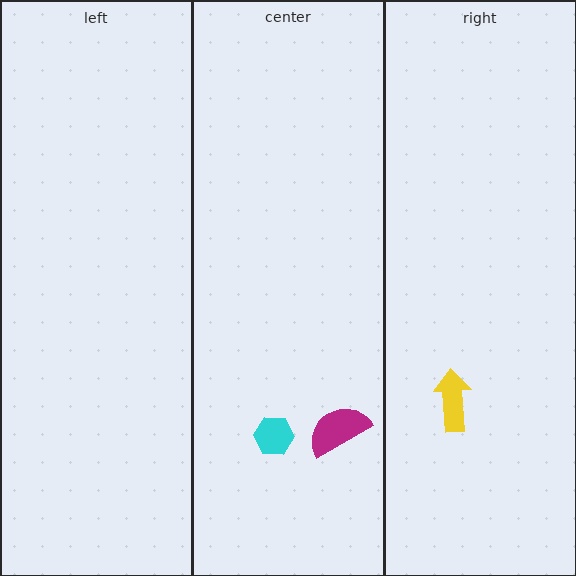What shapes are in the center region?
The cyan hexagon, the magenta semicircle.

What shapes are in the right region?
The yellow arrow.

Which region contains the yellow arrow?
The right region.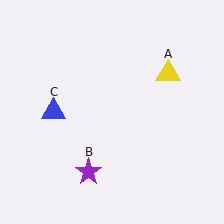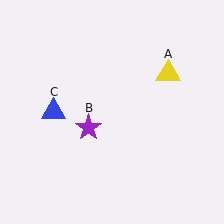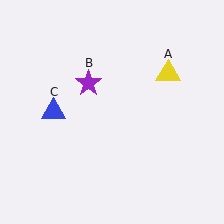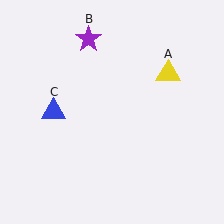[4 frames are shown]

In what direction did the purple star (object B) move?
The purple star (object B) moved up.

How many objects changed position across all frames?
1 object changed position: purple star (object B).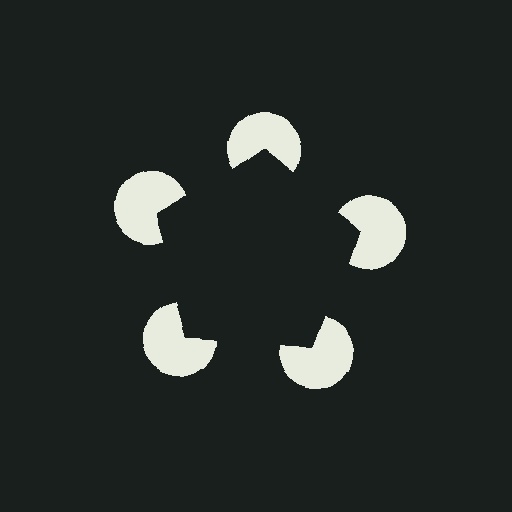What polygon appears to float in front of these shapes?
An illusory pentagon — its edges are inferred from the aligned wedge cuts in the pac-man discs, not physically drawn.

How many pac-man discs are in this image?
There are 5 — one at each vertex of the illusory pentagon.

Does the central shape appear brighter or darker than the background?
It typically appears slightly darker than the background, even though no actual brightness change is drawn.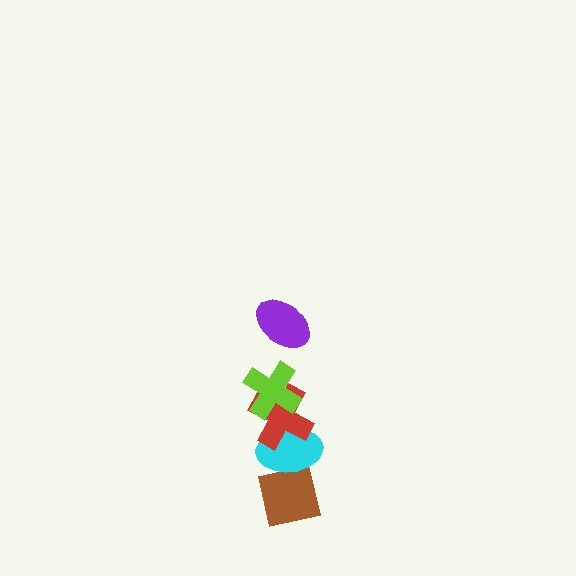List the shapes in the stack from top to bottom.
From top to bottom: the purple ellipse, the lime cross, the red cross, the cyan ellipse, the brown square.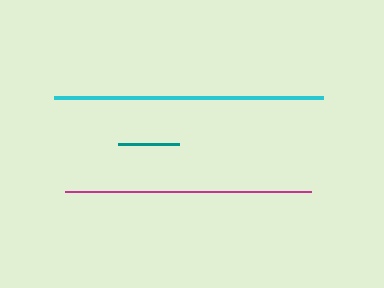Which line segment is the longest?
The cyan line is the longest at approximately 269 pixels.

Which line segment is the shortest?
The teal line is the shortest at approximately 61 pixels.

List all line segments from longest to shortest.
From longest to shortest: cyan, magenta, teal.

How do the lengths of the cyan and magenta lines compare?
The cyan and magenta lines are approximately the same length.